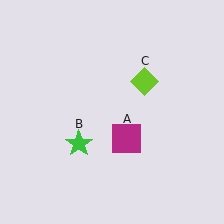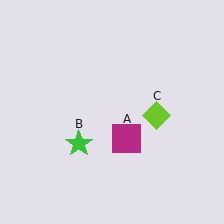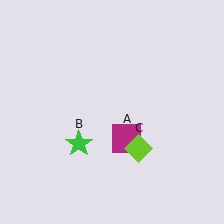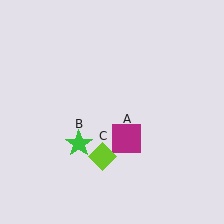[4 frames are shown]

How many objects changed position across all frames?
1 object changed position: lime diamond (object C).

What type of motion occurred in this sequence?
The lime diamond (object C) rotated clockwise around the center of the scene.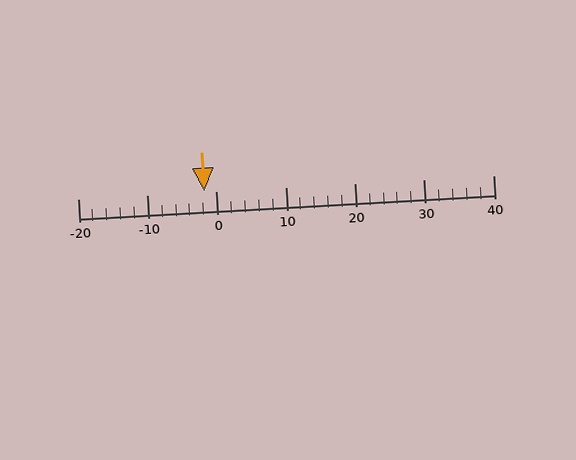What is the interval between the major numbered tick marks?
The major tick marks are spaced 10 units apart.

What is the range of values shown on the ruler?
The ruler shows values from -20 to 40.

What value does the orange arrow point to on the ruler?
The orange arrow points to approximately -2.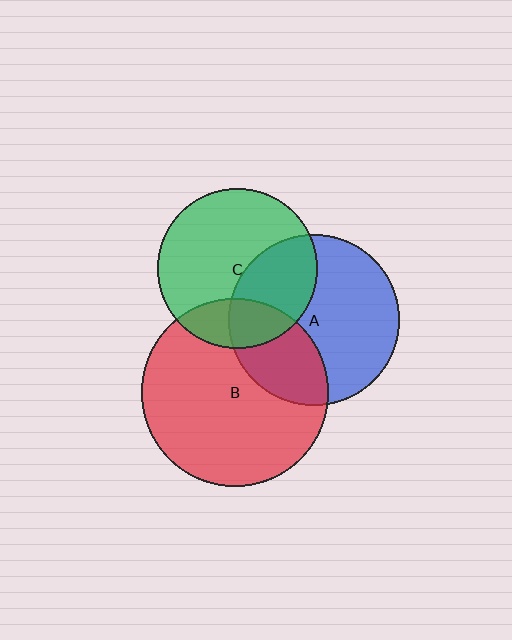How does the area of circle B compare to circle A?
Approximately 1.2 times.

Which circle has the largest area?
Circle B (red).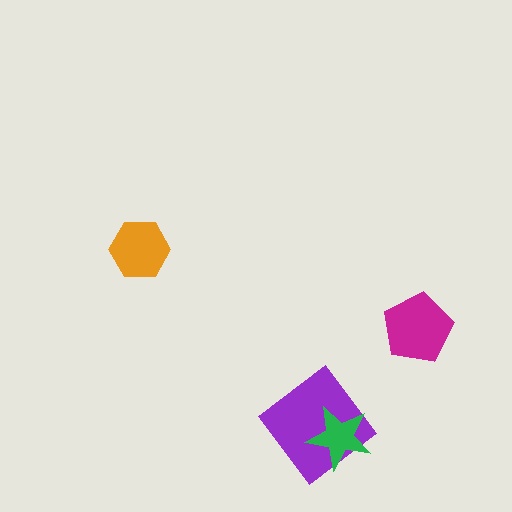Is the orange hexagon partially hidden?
No, no other shape covers it.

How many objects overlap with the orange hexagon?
0 objects overlap with the orange hexagon.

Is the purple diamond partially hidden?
Yes, it is partially covered by another shape.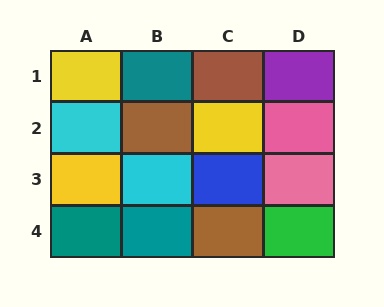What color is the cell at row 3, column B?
Cyan.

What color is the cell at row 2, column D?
Pink.